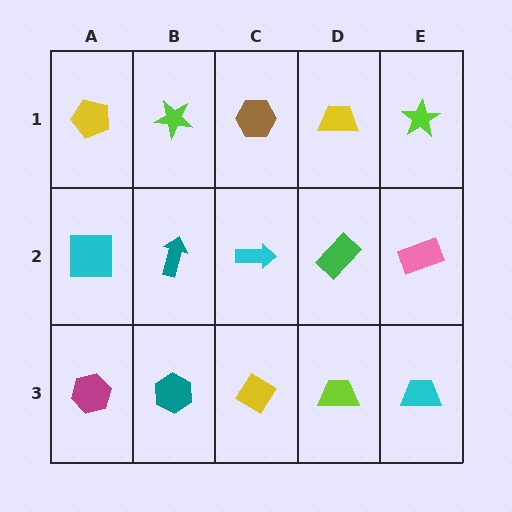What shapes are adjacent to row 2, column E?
A lime star (row 1, column E), a cyan trapezoid (row 3, column E), a green rectangle (row 2, column D).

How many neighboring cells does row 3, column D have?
3.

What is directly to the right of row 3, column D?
A cyan trapezoid.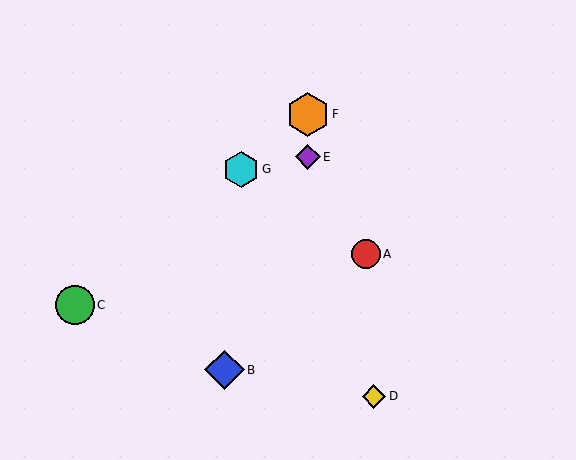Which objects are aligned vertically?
Objects E, F are aligned vertically.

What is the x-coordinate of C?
Object C is at x≈75.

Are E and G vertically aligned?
No, E is at x≈308 and G is at x≈241.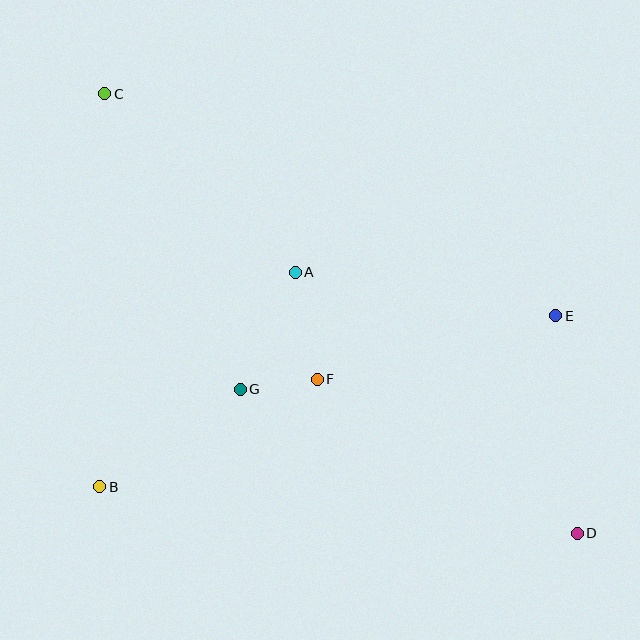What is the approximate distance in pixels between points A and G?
The distance between A and G is approximately 129 pixels.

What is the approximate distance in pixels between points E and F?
The distance between E and F is approximately 247 pixels.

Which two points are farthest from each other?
Points C and D are farthest from each other.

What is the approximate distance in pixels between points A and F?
The distance between A and F is approximately 109 pixels.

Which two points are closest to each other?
Points F and G are closest to each other.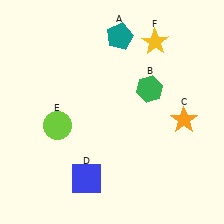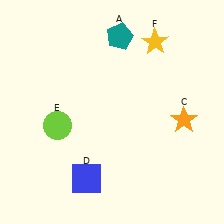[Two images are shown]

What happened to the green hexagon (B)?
The green hexagon (B) was removed in Image 2. It was in the top-right area of Image 1.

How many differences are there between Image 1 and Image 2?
There is 1 difference between the two images.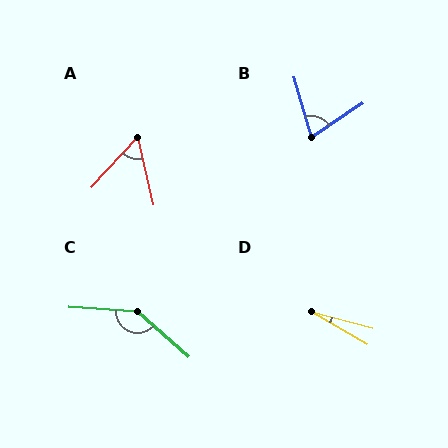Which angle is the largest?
C, at approximately 142 degrees.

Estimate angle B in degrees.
Approximately 72 degrees.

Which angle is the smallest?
D, at approximately 16 degrees.